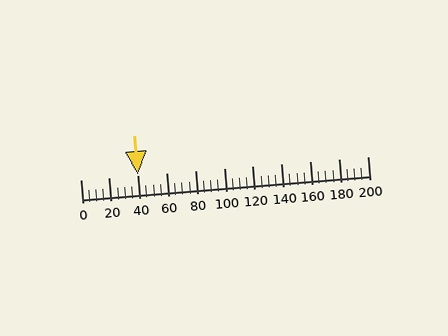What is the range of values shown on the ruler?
The ruler shows values from 0 to 200.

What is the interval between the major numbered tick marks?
The major tick marks are spaced 20 units apart.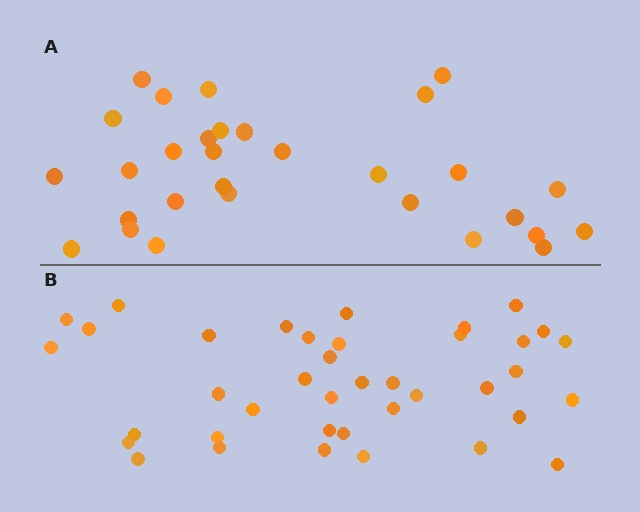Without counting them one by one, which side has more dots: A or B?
Region B (the bottom region) has more dots.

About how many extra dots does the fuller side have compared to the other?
Region B has roughly 8 or so more dots than region A.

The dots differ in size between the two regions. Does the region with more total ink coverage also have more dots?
No. Region A has more total ink coverage because its dots are larger, but region B actually contains more individual dots. Total area can be misleading — the number of items is what matters here.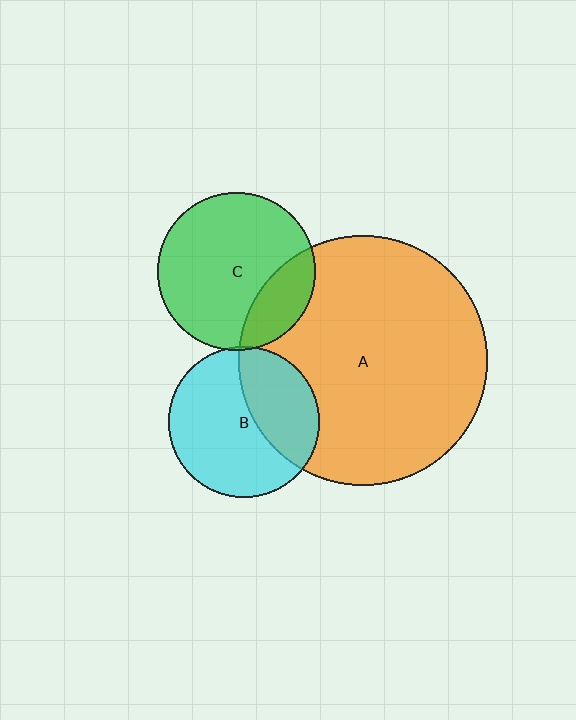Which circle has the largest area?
Circle A (orange).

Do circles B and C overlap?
Yes.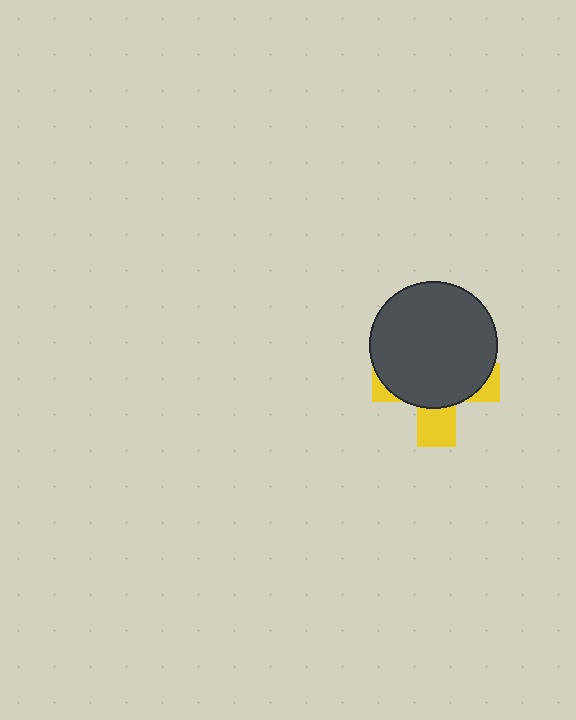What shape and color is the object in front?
The object in front is a dark gray circle.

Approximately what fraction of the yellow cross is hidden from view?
Roughly 69% of the yellow cross is hidden behind the dark gray circle.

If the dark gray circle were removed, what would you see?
You would see the complete yellow cross.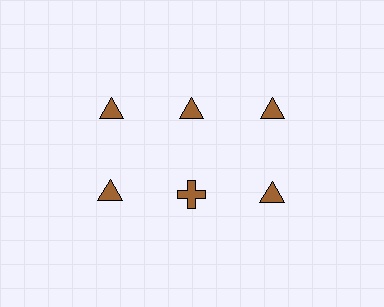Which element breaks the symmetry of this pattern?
The brown cross in the second row, second from left column breaks the symmetry. All other shapes are brown triangles.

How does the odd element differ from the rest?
It has a different shape: cross instead of triangle.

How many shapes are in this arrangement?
There are 6 shapes arranged in a grid pattern.